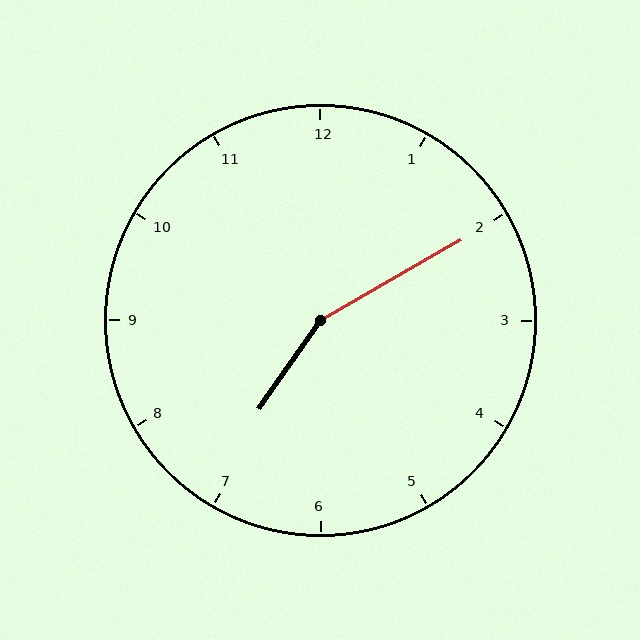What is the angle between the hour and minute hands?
Approximately 155 degrees.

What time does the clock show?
7:10.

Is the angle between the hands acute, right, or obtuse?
It is obtuse.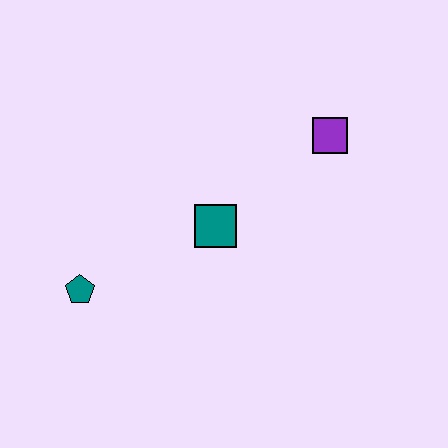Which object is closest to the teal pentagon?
The teal square is closest to the teal pentagon.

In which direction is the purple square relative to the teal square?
The purple square is to the right of the teal square.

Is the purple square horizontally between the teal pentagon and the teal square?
No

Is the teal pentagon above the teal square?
No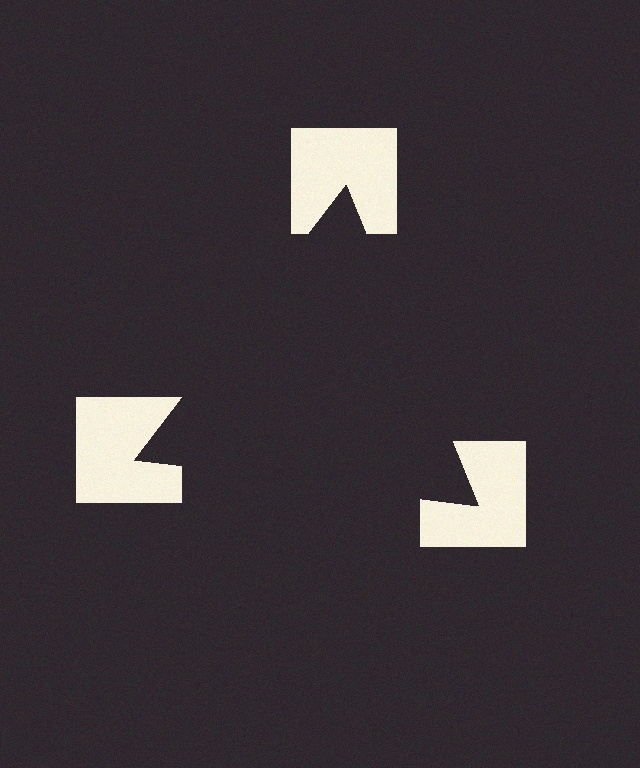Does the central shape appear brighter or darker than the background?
It typically appears slightly darker than the background, even though no actual brightness change is drawn.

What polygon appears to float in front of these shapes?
An illusory triangle — its edges are inferred from the aligned wedge cuts in the notched squares, not physically drawn.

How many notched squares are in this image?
There are 3 — one at each vertex of the illusory triangle.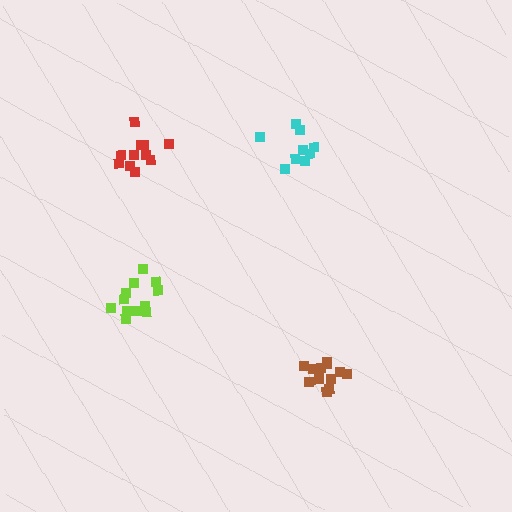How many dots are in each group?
Group 1: 9 dots, Group 2: 12 dots, Group 3: 11 dots, Group 4: 13 dots (45 total).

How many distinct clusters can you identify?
There are 4 distinct clusters.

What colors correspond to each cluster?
The clusters are colored: cyan, lime, red, brown.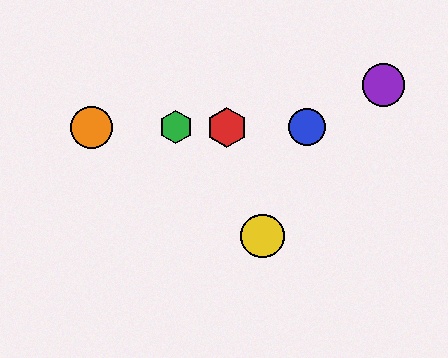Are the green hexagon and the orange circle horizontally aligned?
Yes, both are at y≈127.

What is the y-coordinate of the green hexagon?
The green hexagon is at y≈127.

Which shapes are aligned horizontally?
The red hexagon, the blue circle, the green hexagon, the orange circle are aligned horizontally.